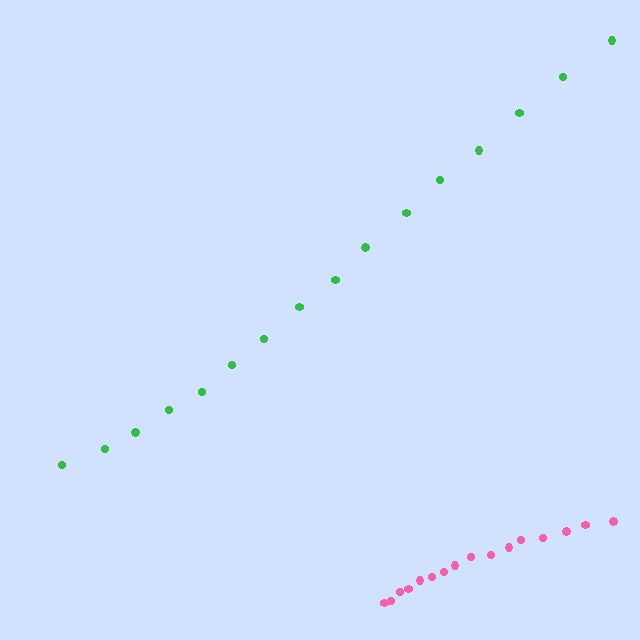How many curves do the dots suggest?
There are 2 distinct paths.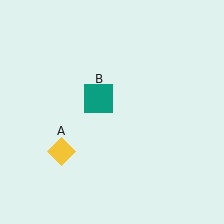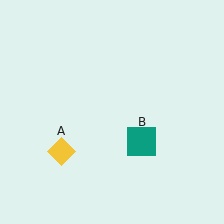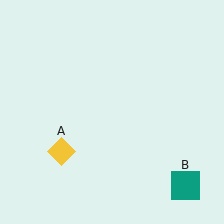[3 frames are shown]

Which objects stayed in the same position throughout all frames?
Yellow diamond (object A) remained stationary.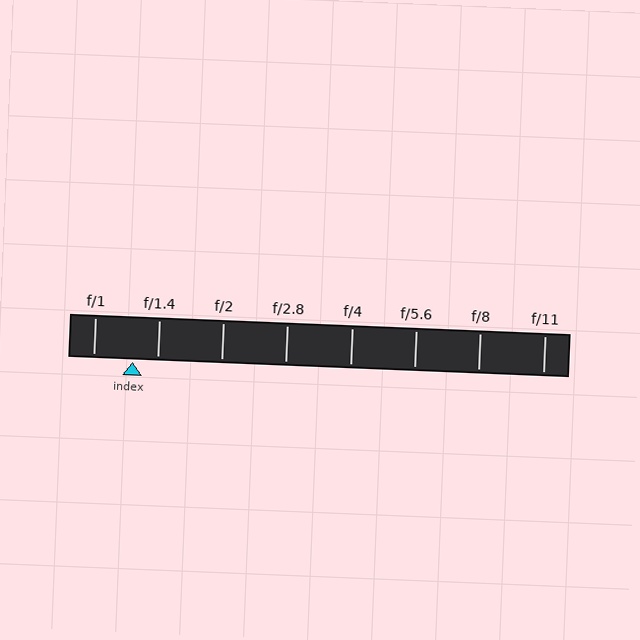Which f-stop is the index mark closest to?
The index mark is closest to f/1.4.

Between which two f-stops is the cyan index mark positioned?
The index mark is between f/1 and f/1.4.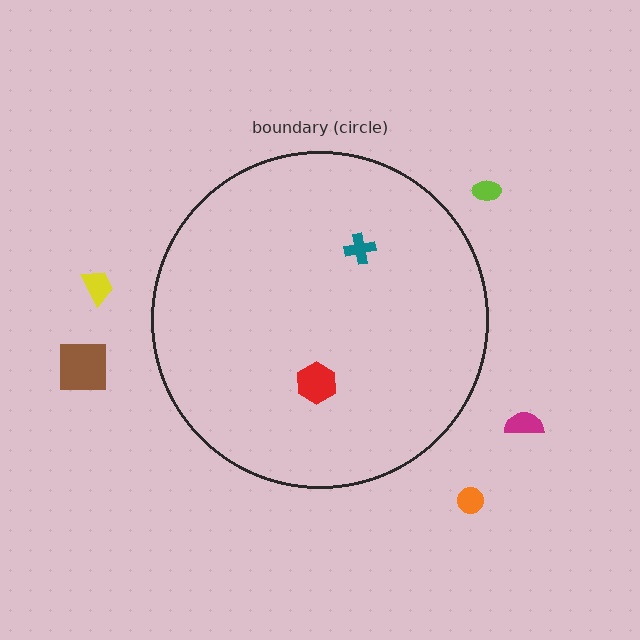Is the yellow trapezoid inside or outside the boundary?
Outside.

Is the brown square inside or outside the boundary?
Outside.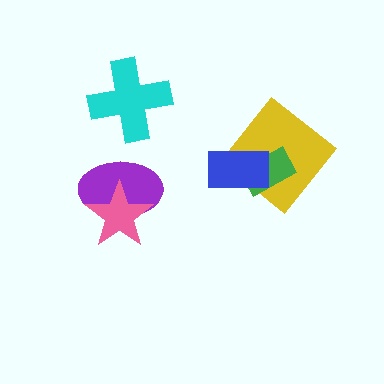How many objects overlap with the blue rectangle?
2 objects overlap with the blue rectangle.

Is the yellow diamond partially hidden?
Yes, it is partially covered by another shape.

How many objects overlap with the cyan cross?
0 objects overlap with the cyan cross.